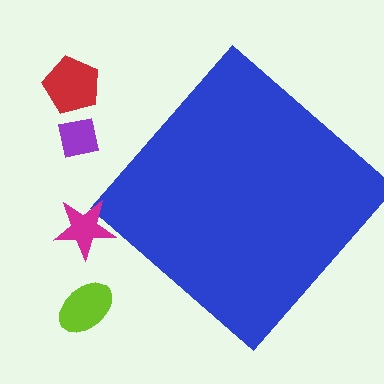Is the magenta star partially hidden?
No, the magenta star is fully visible.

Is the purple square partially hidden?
No, the purple square is fully visible.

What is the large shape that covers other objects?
A blue diamond.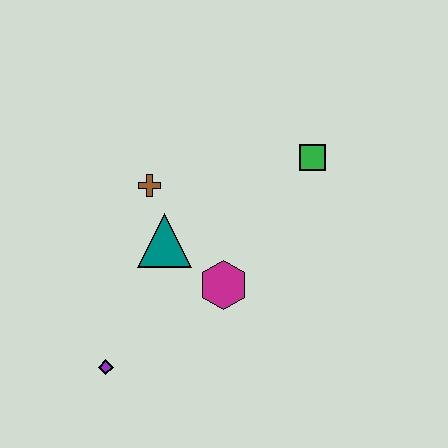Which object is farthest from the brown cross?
The purple diamond is farthest from the brown cross.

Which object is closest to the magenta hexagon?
The teal triangle is closest to the magenta hexagon.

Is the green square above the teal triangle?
Yes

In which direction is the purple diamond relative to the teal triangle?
The purple diamond is below the teal triangle.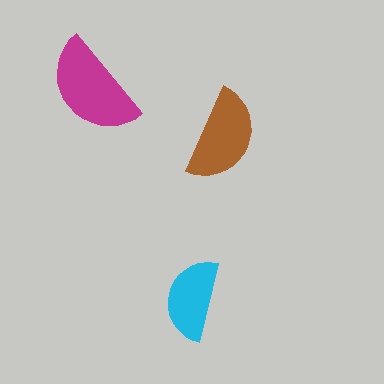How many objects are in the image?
There are 3 objects in the image.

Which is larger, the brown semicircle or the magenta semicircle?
The magenta one.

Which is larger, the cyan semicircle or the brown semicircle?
The brown one.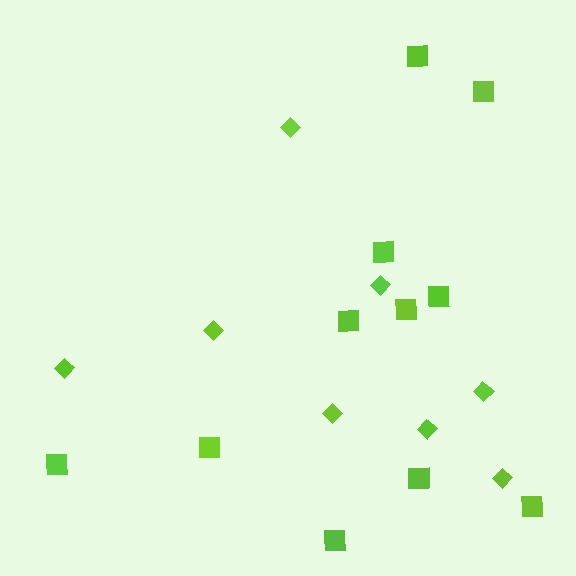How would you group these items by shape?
There are 2 groups: one group of squares (11) and one group of diamonds (8).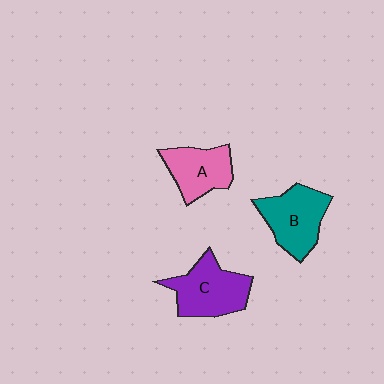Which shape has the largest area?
Shape C (purple).